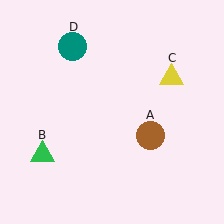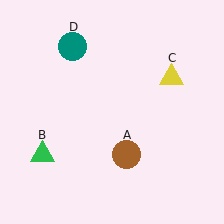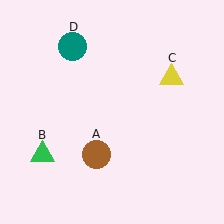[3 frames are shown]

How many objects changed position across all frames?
1 object changed position: brown circle (object A).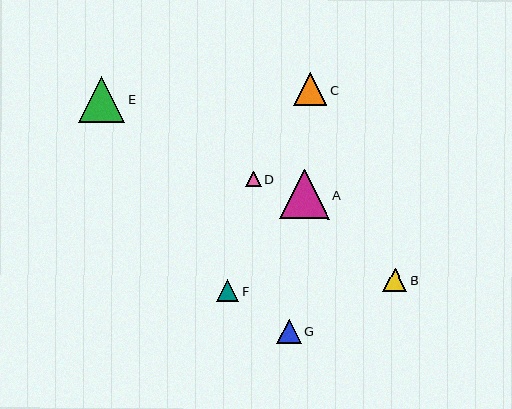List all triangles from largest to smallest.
From largest to smallest: A, E, C, G, B, F, D.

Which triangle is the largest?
Triangle A is the largest with a size of approximately 50 pixels.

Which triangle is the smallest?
Triangle D is the smallest with a size of approximately 15 pixels.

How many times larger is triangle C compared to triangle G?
Triangle C is approximately 1.3 times the size of triangle G.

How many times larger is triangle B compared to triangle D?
Triangle B is approximately 1.6 times the size of triangle D.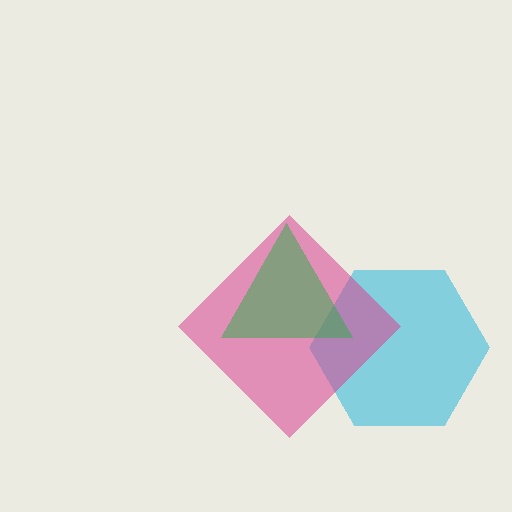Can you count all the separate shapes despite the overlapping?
Yes, there are 3 separate shapes.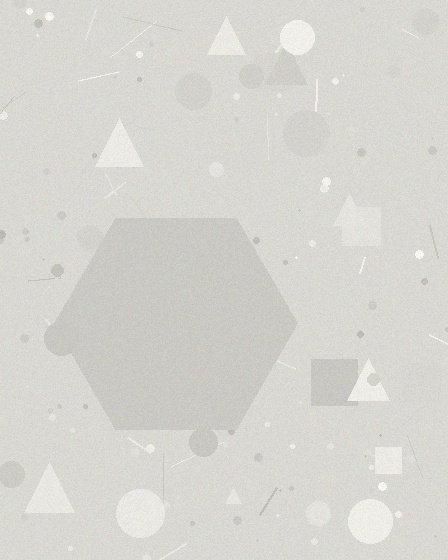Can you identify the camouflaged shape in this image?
The camouflaged shape is a hexagon.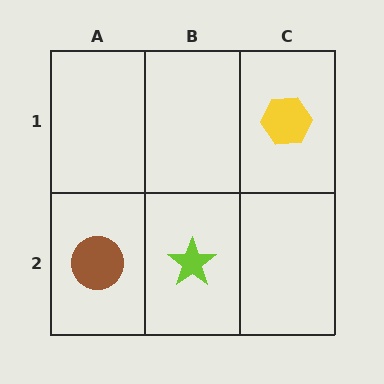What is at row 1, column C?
A yellow hexagon.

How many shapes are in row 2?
2 shapes.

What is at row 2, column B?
A lime star.